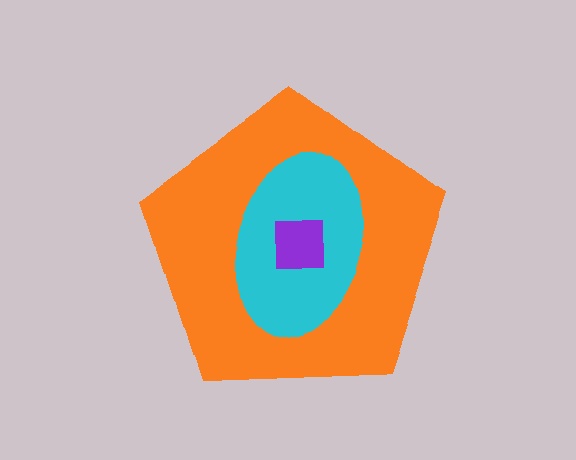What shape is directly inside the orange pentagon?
The cyan ellipse.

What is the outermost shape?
The orange pentagon.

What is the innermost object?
The purple square.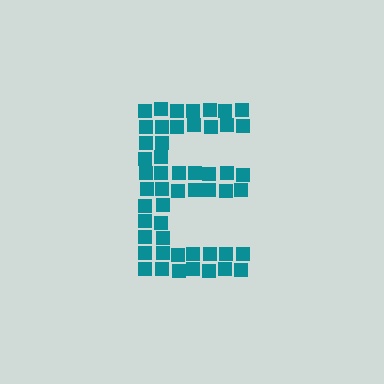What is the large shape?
The large shape is the letter E.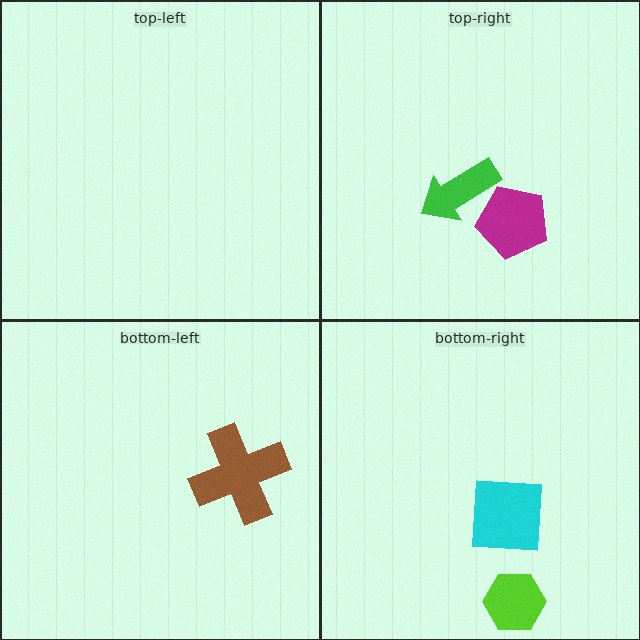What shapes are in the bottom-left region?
The brown cross.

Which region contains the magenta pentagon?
The top-right region.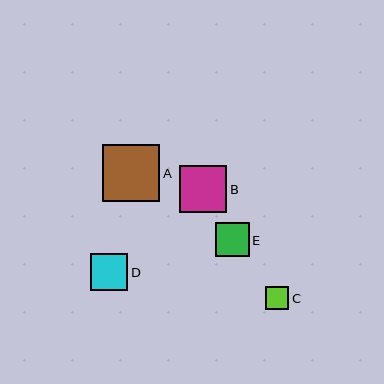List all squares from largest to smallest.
From largest to smallest: A, B, D, E, C.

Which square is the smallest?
Square C is the smallest with a size of approximately 23 pixels.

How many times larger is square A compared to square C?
Square A is approximately 2.5 times the size of square C.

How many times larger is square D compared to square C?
Square D is approximately 1.6 times the size of square C.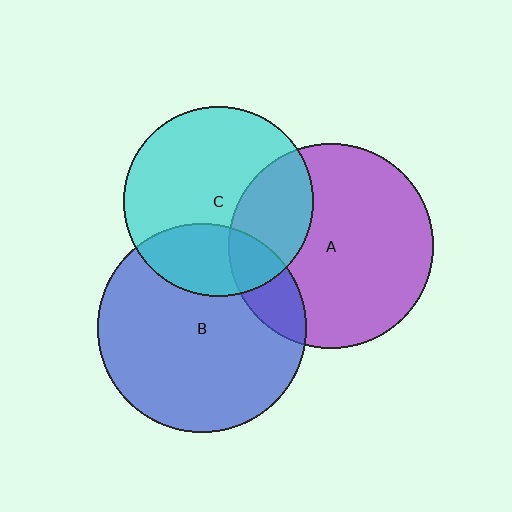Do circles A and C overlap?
Yes.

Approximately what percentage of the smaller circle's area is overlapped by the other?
Approximately 30%.